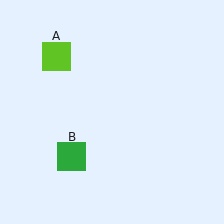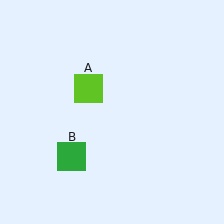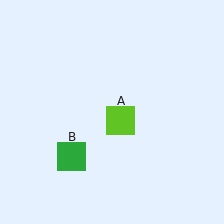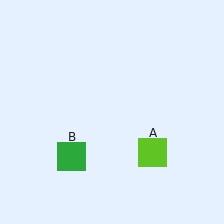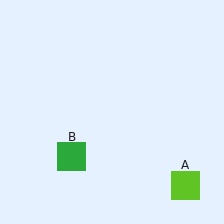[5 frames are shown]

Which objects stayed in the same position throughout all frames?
Green square (object B) remained stationary.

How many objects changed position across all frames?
1 object changed position: lime square (object A).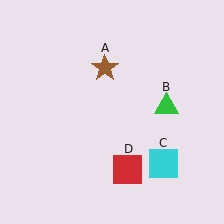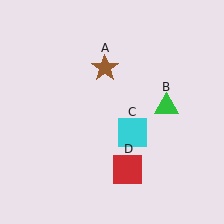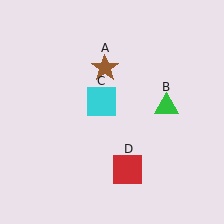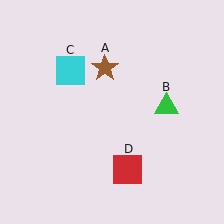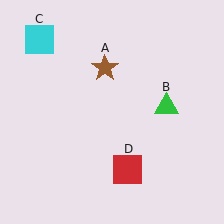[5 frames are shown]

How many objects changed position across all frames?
1 object changed position: cyan square (object C).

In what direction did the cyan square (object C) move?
The cyan square (object C) moved up and to the left.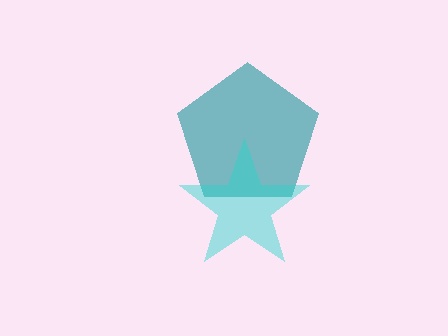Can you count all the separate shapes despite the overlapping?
Yes, there are 2 separate shapes.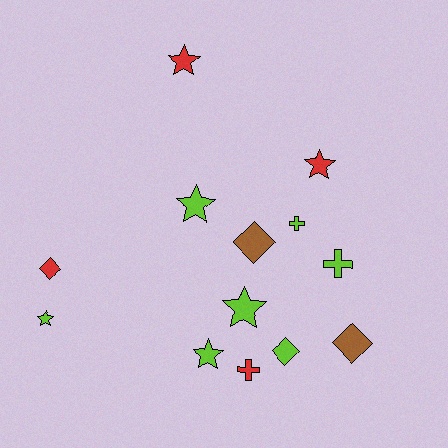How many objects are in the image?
There are 13 objects.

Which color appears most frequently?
Lime, with 7 objects.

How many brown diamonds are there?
There are 2 brown diamonds.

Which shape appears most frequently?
Star, with 6 objects.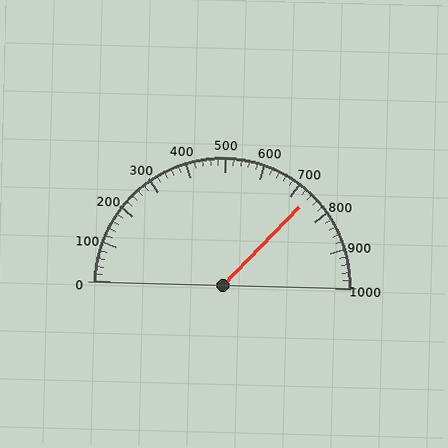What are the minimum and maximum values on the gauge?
The gauge ranges from 0 to 1000.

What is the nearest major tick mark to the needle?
The nearest major tick mark is 700.